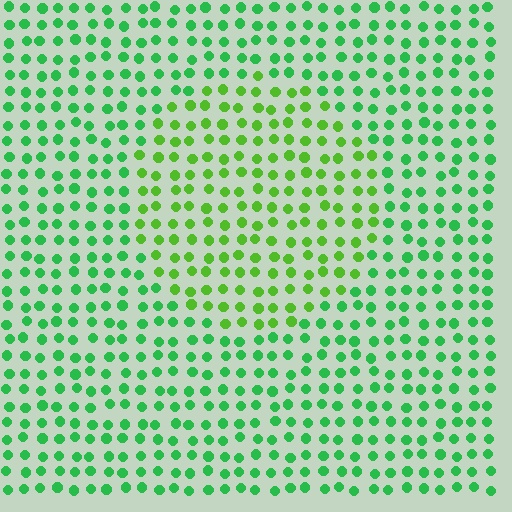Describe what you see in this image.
The image is filled with small green elements in a uniform arrangement. A circle-shaped region is visible where the elements are tinted to a slightly different hue, forming a subtle color boundary.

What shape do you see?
I see a circle.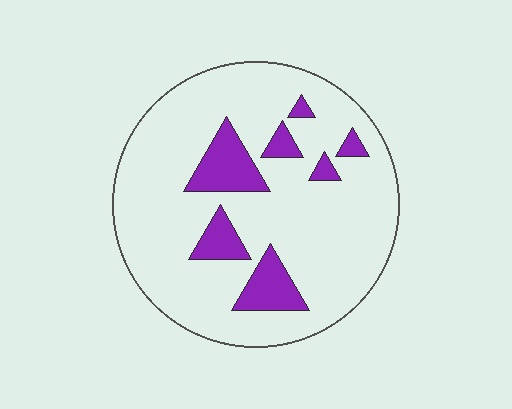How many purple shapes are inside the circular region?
7.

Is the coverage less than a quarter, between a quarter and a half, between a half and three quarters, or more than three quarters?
Less than a quarter.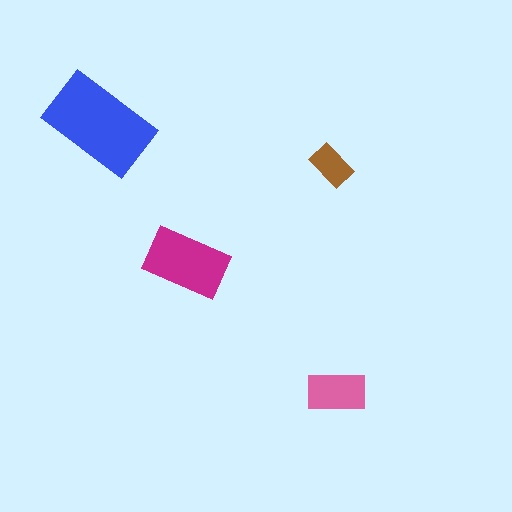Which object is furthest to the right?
The pink rectangle is rightmost.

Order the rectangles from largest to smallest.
the blue one, the magenta one, the pink one, the brown one.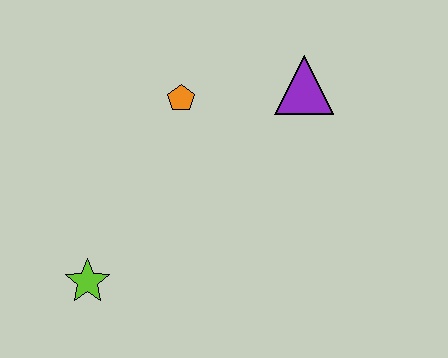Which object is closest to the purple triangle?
The orange pentagon is closest to the purple triangle.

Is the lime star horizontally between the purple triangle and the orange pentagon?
No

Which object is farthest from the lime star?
The purple triangle is farthest from the lime star.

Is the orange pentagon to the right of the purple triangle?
No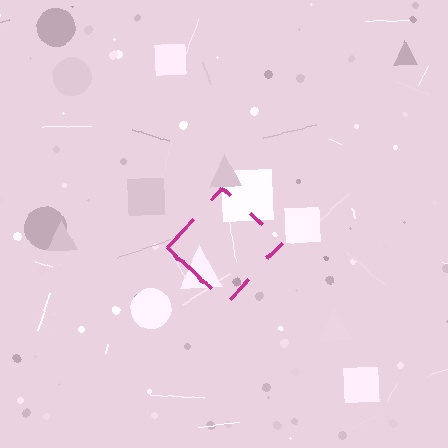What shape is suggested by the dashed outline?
The dashed outline suggests a diamond.